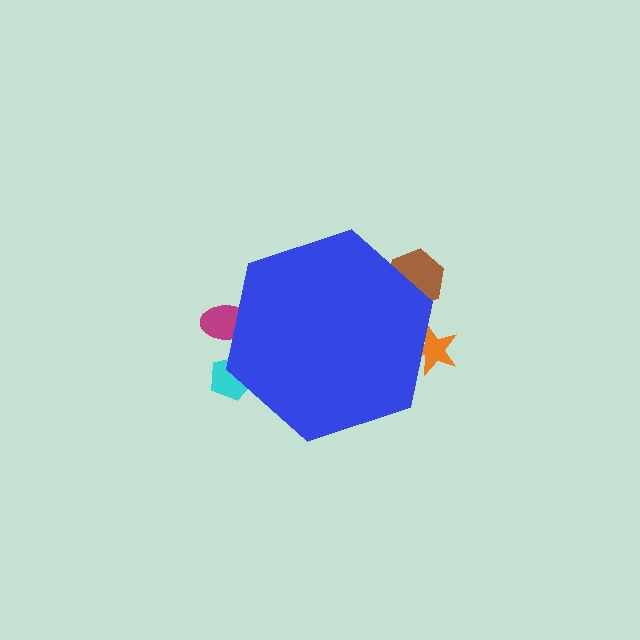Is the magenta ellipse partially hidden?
Yes, the magenta ellipse is partially hidden behind the blue hexagon.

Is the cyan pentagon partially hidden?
Yes, the cyan pentagon is partially hidden behind the blue hexagon.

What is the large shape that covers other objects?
A blue hexagon.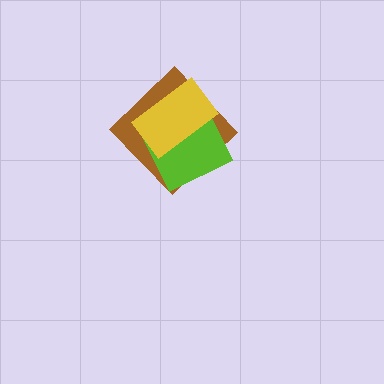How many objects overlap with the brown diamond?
2 objects overlap with the brown diamond.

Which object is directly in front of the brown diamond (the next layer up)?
The lime square is directly in front of the brown diamond.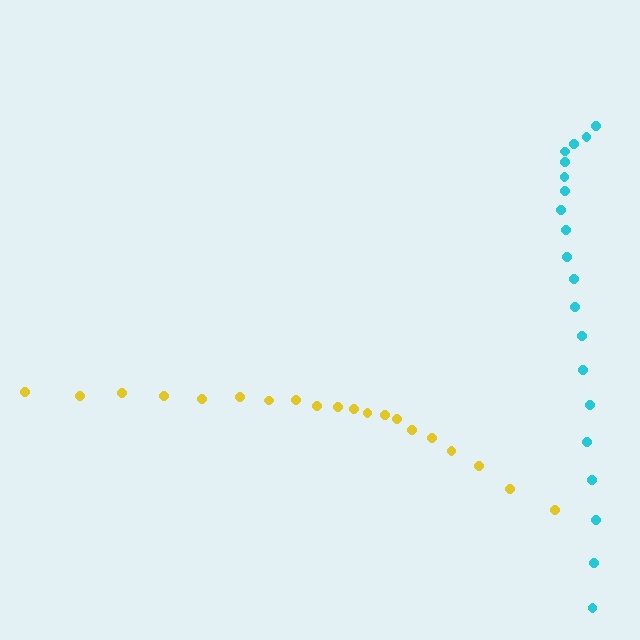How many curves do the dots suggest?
There are 2 distinct paths.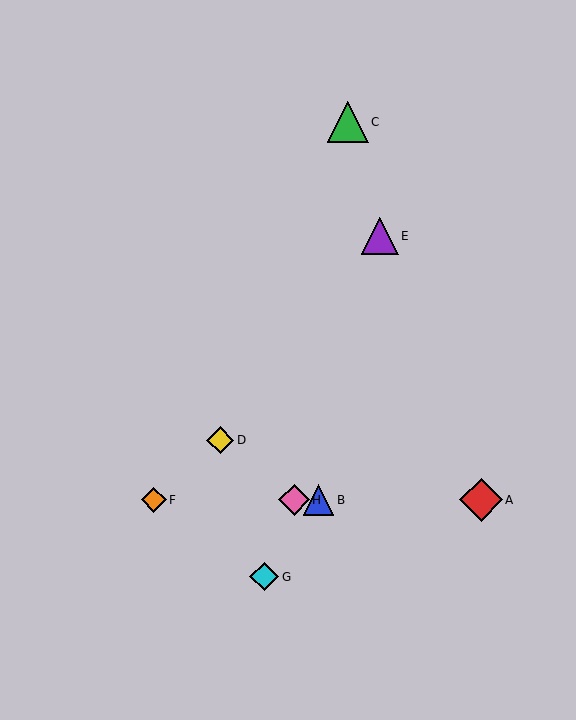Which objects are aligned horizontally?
Objects A, B, F, H are aligned horizontally.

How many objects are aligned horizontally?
4 objects (A, B, F, H) are aligned horizontally.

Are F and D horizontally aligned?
No, F is at y≈500 and D is at y≈440.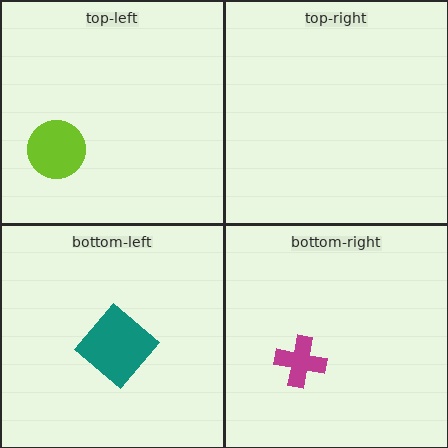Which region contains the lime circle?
The top-left region.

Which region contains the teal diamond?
The bottom-left region.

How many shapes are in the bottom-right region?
1.